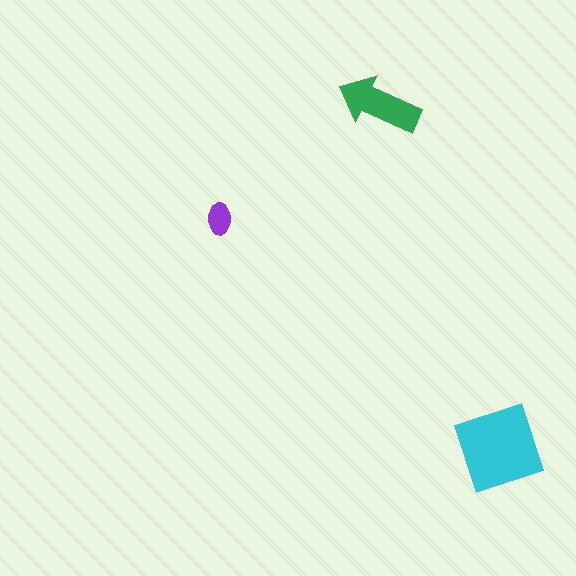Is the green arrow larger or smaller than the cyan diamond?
Smaller.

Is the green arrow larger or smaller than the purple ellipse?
Larger.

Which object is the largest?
The cyan diamond.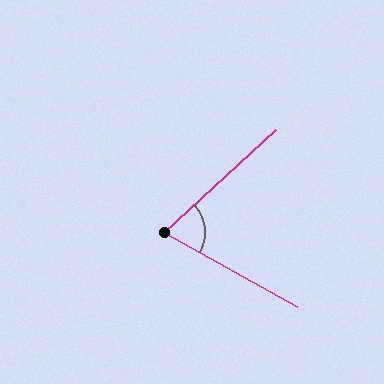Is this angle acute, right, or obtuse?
It is acute.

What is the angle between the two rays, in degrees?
Approximately 72 degrees.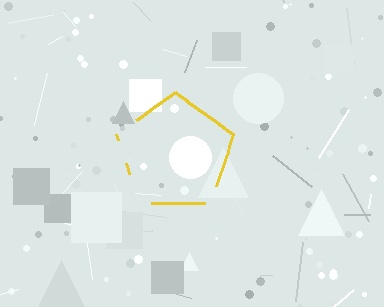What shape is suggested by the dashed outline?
The dashed outline suggests a pentagon.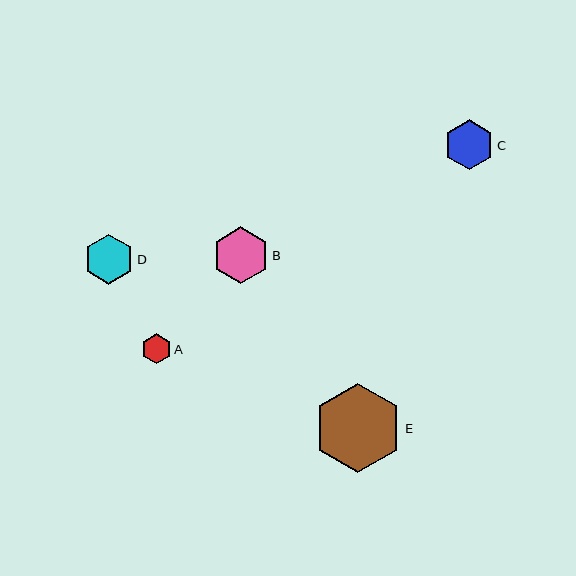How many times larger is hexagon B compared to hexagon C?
Hexagon B is approximately 1.1 times the size of hexagon C.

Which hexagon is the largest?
Hexagon E is the largest with a size of approximately 89 pixels.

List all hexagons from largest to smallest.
From largest to smallest: E, B, C, D, A.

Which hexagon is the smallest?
Hexagon A is the smallest with a size of approximately 29 pixels.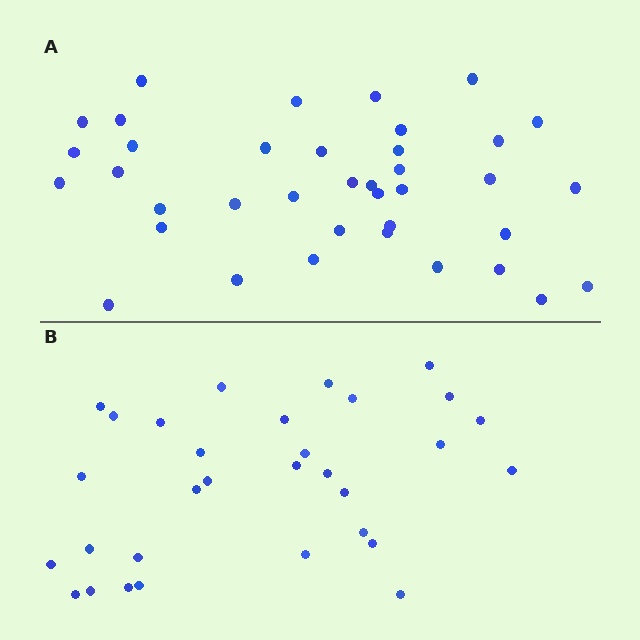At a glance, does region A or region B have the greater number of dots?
Region A (the top region) has more dots.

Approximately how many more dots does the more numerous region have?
Region A has roughly 8 or so more dots than region B.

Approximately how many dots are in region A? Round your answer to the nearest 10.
About 40 dots. (The exact count is 38, which rounds to 40.)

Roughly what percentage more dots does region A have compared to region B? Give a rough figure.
About 25% more.